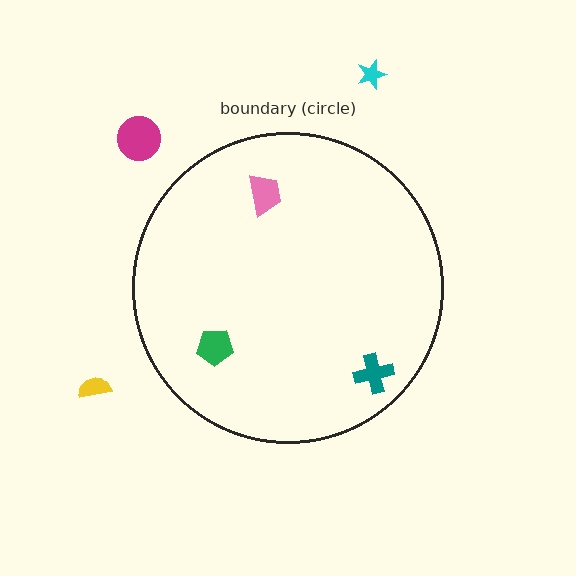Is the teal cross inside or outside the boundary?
Inside.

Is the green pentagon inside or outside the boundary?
Inside.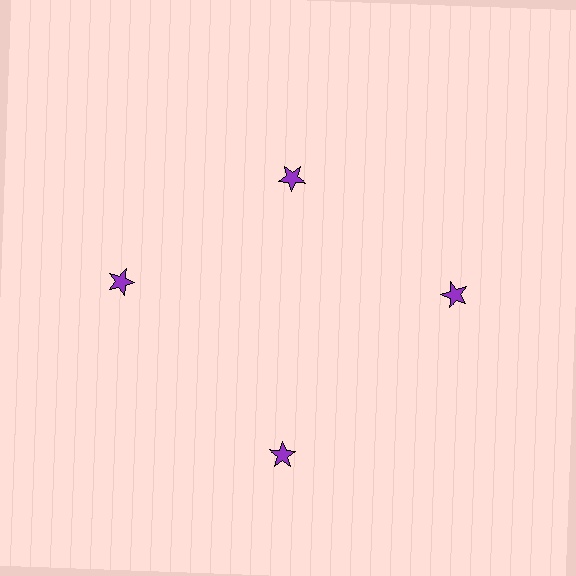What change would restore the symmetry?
The symmetry would be restored by moving it outward, back onto the ring so that all 4 stars sit at equal angles and equal distance from the center.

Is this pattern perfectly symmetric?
No. The 4 purple stars are arranged in a ring, but one element near the 12 o'clock position is pulled inward toward the center, breaking the 4-fold rotational symmetry.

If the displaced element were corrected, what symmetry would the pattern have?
It would have 4-fold rotational symmetry — the pattern would map onto itself every 90 degrees.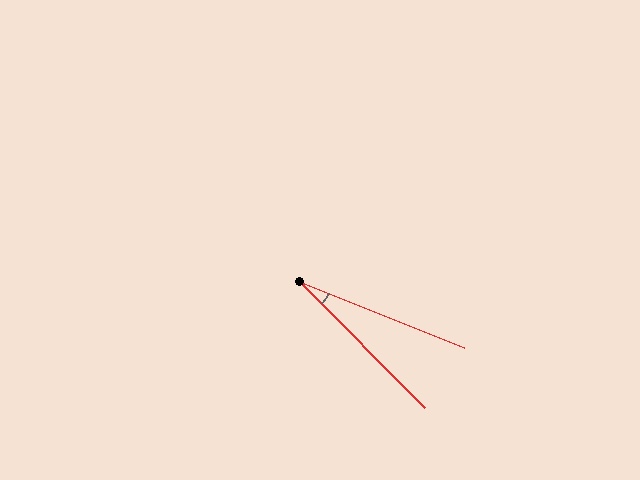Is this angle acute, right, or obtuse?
It is acute.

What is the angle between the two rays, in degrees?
Approximately 23 degrees.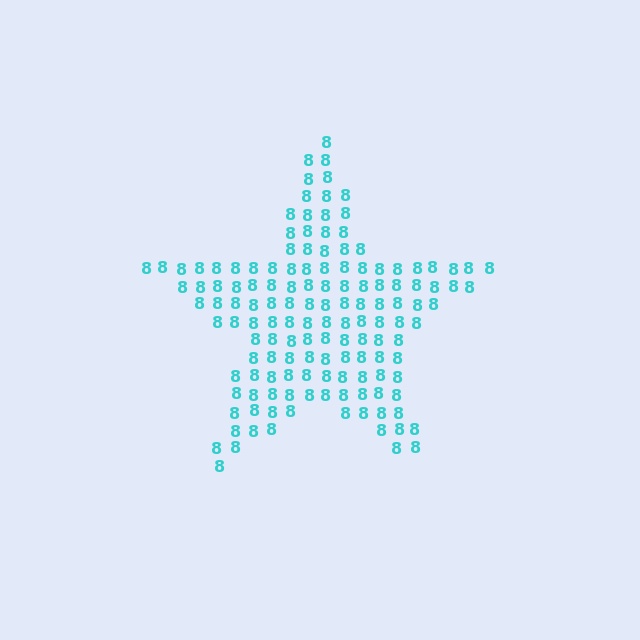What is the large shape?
The large shape is a star.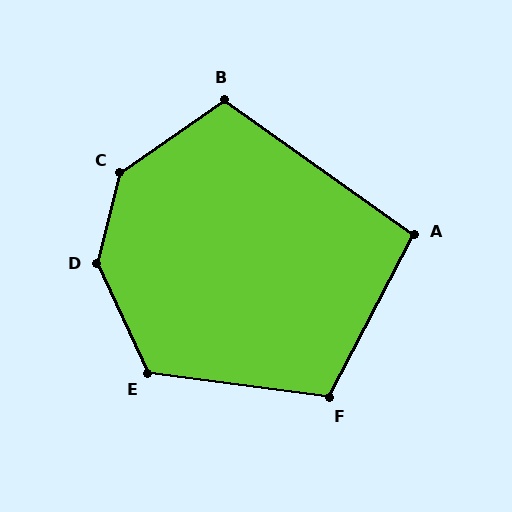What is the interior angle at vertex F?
Approximately 110 degrees (obtuse).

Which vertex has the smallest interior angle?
A, at approximately 98 degrees.